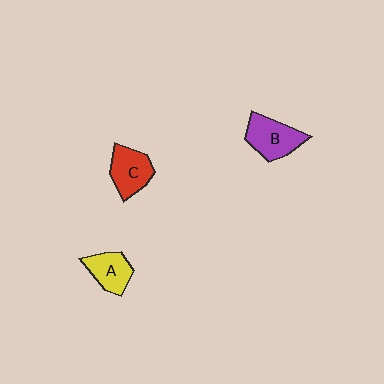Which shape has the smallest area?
Shape A (yellow).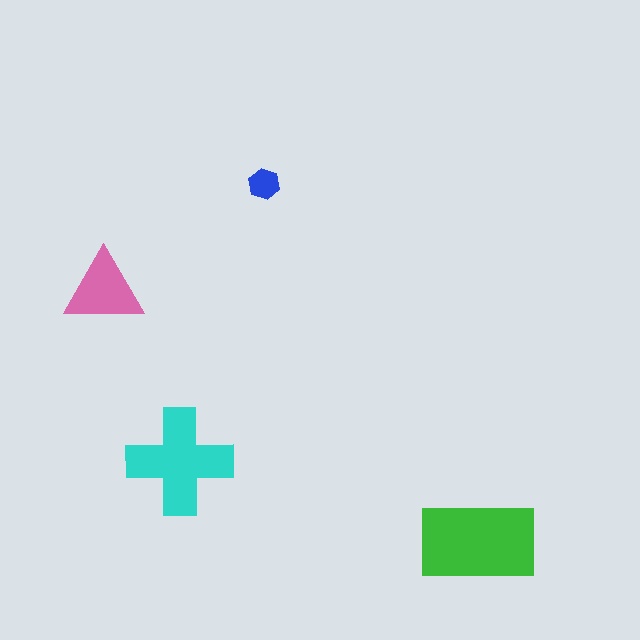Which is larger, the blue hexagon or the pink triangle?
The pink triangle.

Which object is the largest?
The green rectangle.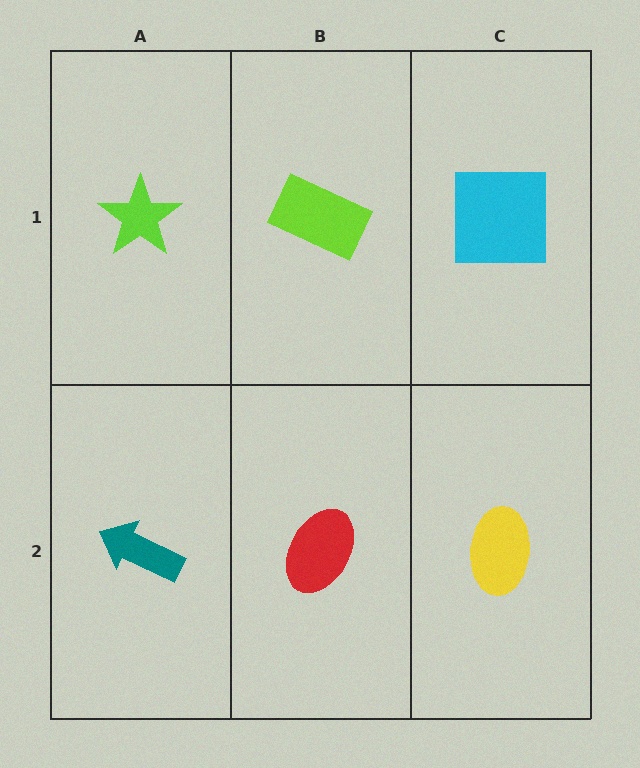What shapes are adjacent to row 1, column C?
A yellow ellipse (row 2, column C), a lime rectangle (row 1, column B).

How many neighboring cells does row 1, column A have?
2.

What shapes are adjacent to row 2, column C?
A cyan square (row 1, column C), a red ellipse (row 2, column B).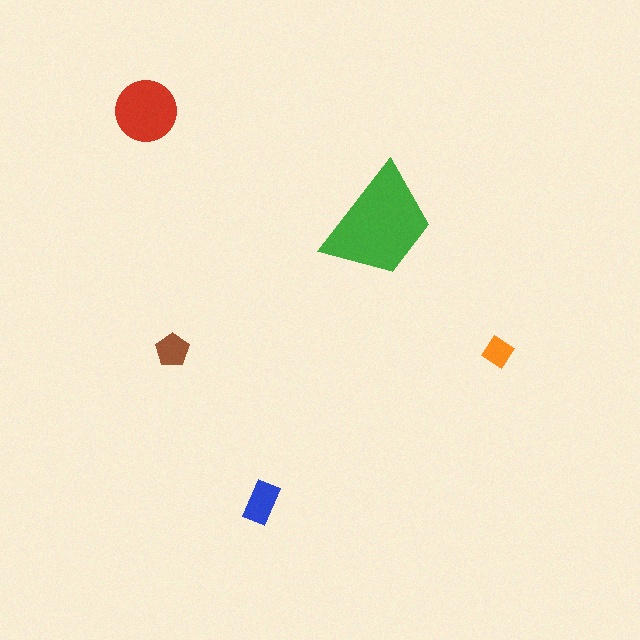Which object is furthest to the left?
The red circle is leftmost.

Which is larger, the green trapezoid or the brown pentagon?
The green trapezoid.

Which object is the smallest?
The orange diamond.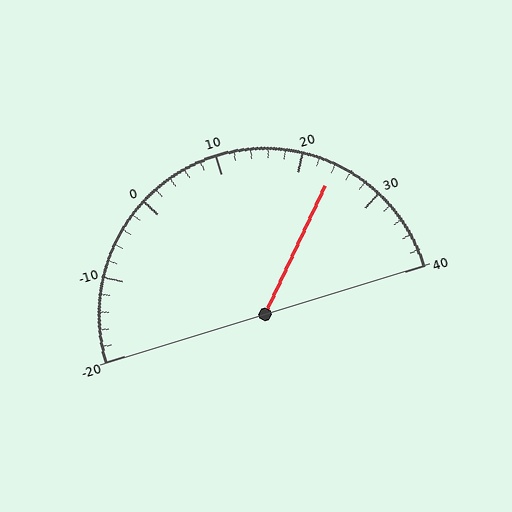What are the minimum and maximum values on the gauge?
The gauge ranges from -20 to 40.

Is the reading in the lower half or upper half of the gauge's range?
The reading is in the upper half of the range (-20 to 40).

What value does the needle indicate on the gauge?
The needle indicates approximately 24.